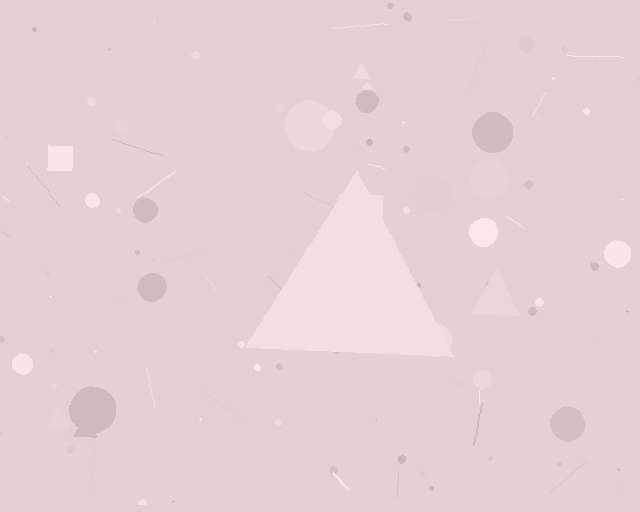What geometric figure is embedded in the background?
A triangle is embedded in the background.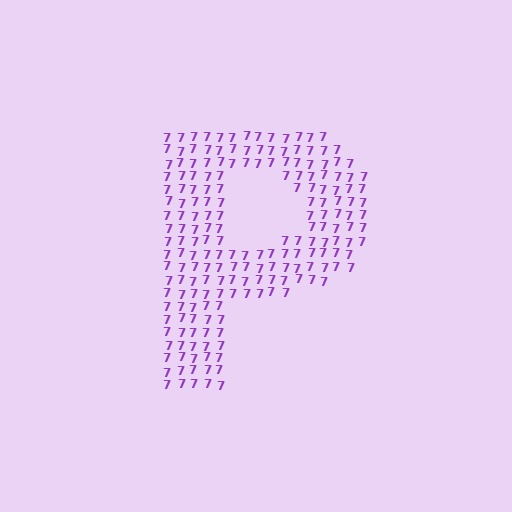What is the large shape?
The large shape is the letter P.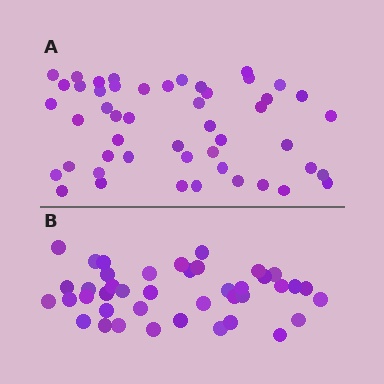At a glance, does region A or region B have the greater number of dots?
Region A (the top region) has more dots.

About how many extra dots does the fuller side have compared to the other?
Region A has roughly 8 or so more dots than region B.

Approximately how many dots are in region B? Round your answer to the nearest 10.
About 40 dots. (The exact count is 41, which rounds to 40.)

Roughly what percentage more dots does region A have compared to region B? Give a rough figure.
About 20% more.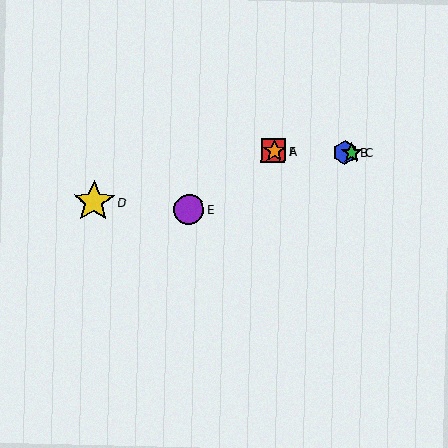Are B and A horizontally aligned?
Yes, both are at y≈153.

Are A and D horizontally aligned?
No, A is at y≈151 and D is at y≈202.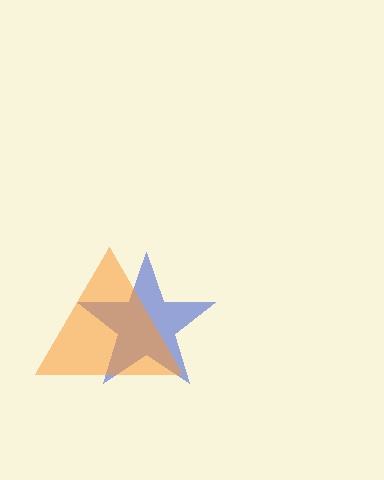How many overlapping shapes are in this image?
There are 2 overlapping shapes in the image.